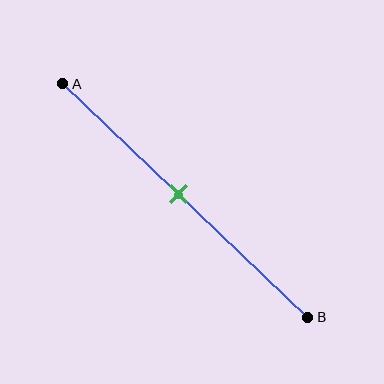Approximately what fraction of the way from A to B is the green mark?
The green mark is approximately 45% of the way from A to B.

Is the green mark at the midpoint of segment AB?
Yes, the mark is approximately at the midpoint.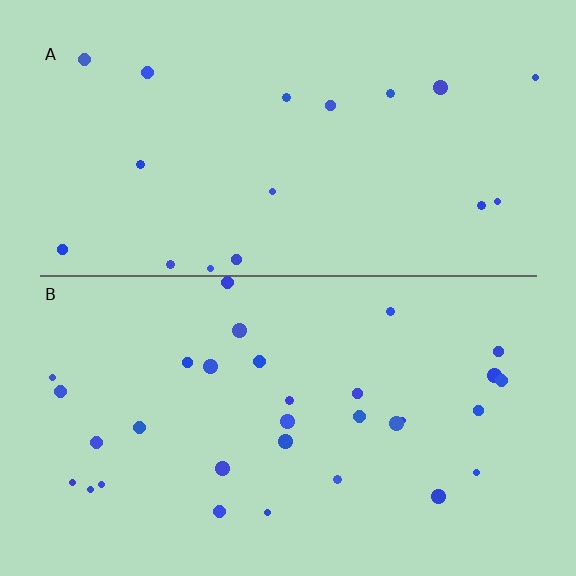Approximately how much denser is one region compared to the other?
Approximately 1.9× — region B over region A.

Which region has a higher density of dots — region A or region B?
B (the bottom).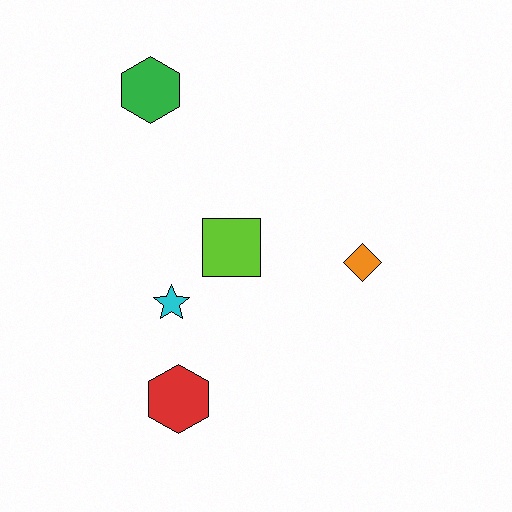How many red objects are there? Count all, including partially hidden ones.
There is 1 red object.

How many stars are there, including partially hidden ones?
There is 1 star.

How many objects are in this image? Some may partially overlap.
There are 5 objects.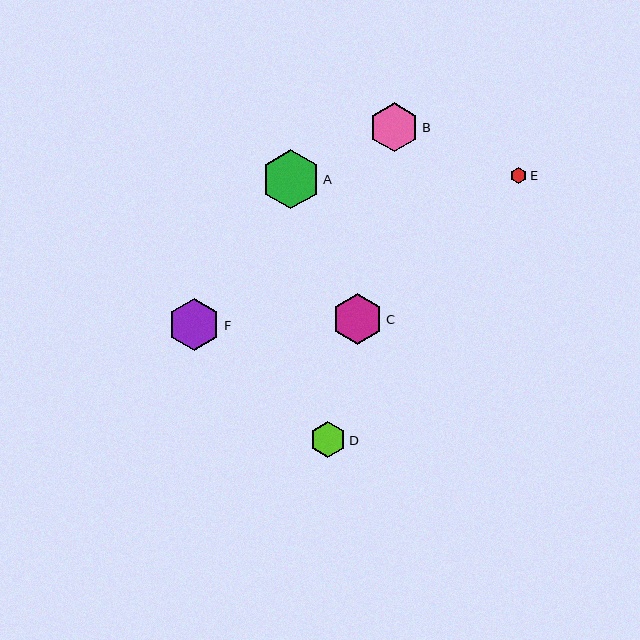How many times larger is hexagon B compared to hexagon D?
Hexagon B is approximately 1.4 times the size of hexagon D.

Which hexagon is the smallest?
Hexagon E is the smallest with a size of approximately 16 pixels.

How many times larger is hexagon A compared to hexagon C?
Hexagon A is approximately 1.2 times the size of hexagon C.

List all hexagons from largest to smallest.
From largest to smallest: A, F, C, B, D, E.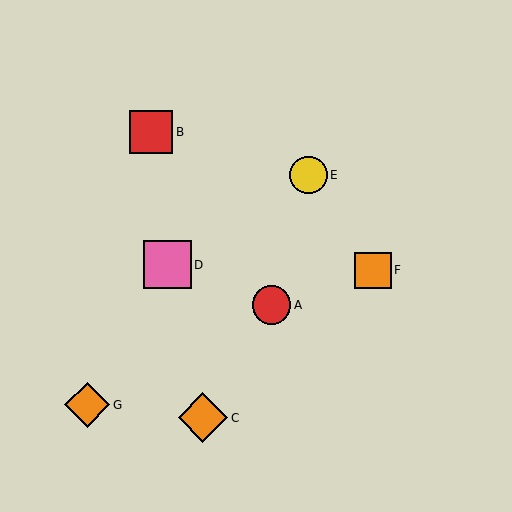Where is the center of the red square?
The center of the red square is at (151, 132).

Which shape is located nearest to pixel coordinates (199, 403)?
The orange diamond (labeled C) at (203, 418) is nearest to that location.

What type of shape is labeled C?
Shape C is an orange diamond.